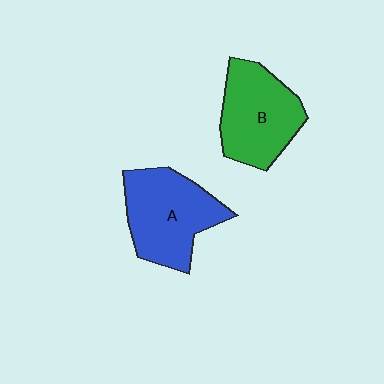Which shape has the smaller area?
Shape B (green).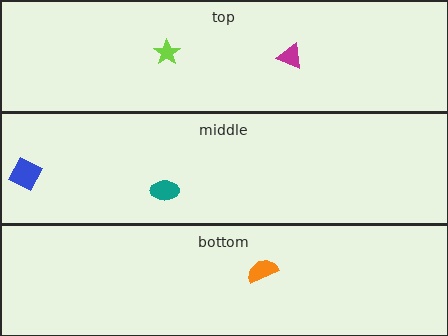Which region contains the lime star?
The top region.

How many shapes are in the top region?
2.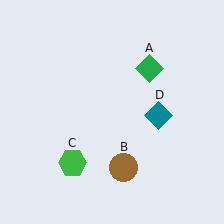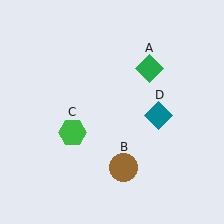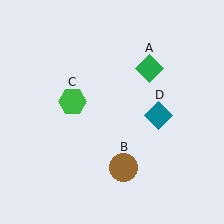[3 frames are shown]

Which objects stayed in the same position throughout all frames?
Green diamond (object A) and brown circle (object B) and teal diamond (object D) remained stationary.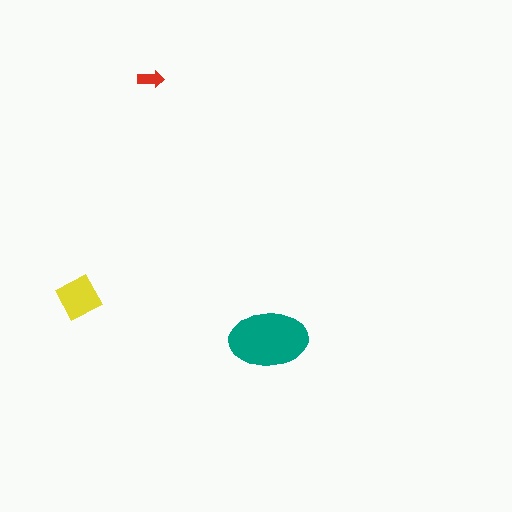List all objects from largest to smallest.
The teal ellipse, the yellow diamond, the red arrow.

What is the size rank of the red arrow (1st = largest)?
3rd.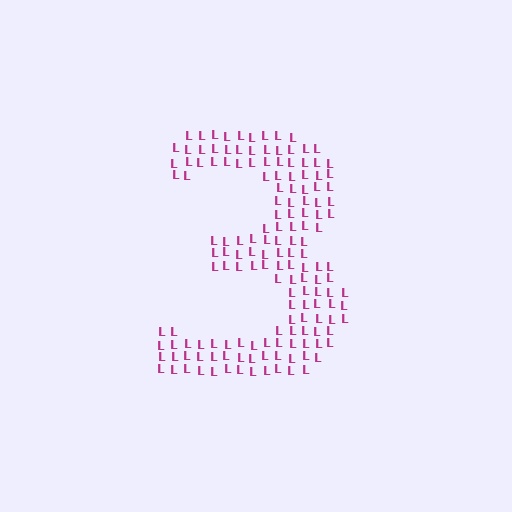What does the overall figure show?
The overall figure shows the digit 3.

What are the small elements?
The small elements are letter L's.